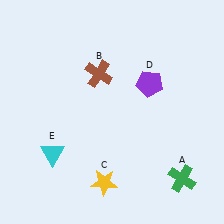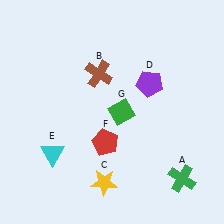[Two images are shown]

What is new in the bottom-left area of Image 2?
A red pentagon (F) was added in the bottom-left area of Image 2.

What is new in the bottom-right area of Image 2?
A green diamond (G) was added in the bottom-right area of Image 2.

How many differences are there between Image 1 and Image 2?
There are 2 differences between the two images.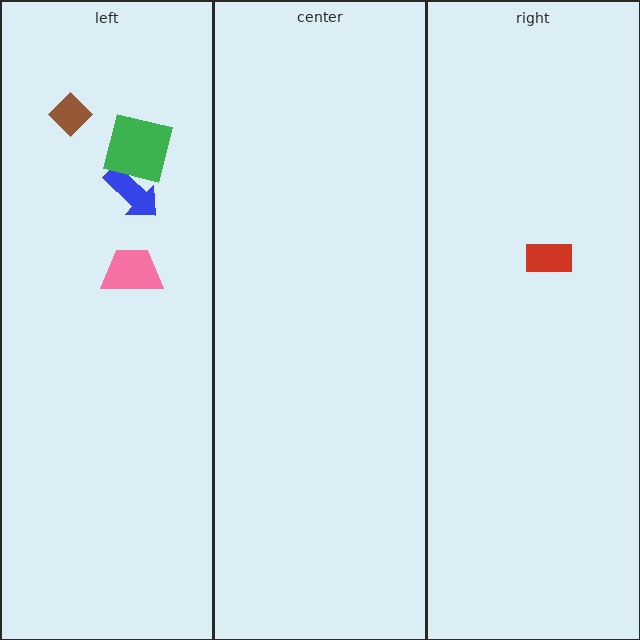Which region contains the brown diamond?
The left region.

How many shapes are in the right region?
1.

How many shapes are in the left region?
4.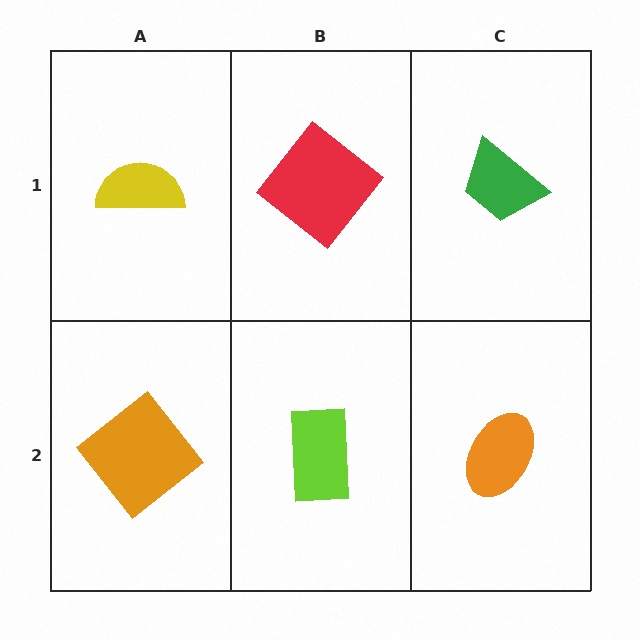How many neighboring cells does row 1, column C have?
2.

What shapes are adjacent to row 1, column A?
An orange diamond (row 2, column A), a red diamond (row 1, column B).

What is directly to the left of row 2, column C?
A lime rectangle.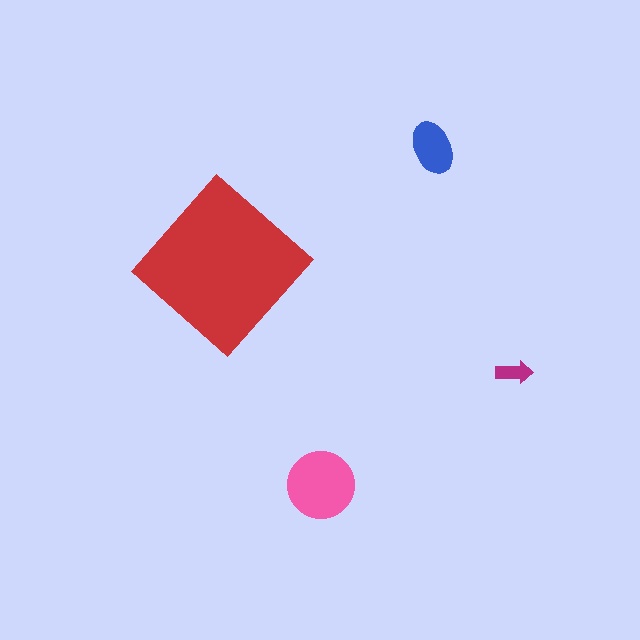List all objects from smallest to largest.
The magenta arrow, the blue ellipse, the pink circle, the red diamond.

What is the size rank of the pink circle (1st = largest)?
2nd.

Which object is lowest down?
The pink circle is bottommost.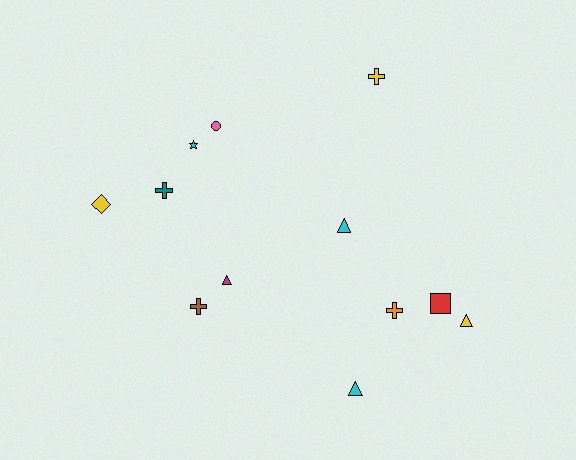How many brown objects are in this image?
There is 1 brown object.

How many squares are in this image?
There is 1 square.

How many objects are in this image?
There are 12 objects.